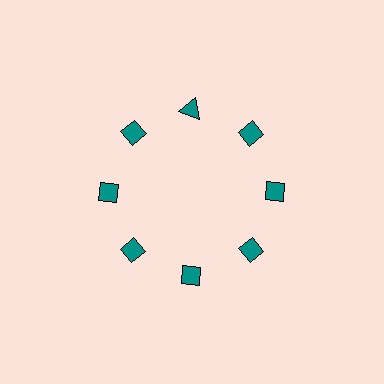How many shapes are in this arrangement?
There are 8 shapes arranged in a ring pattern.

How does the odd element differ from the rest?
It has a different shape: triangle instead of diamond.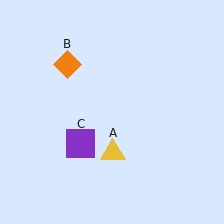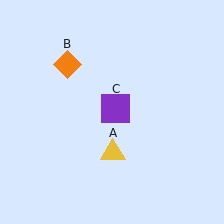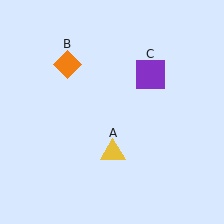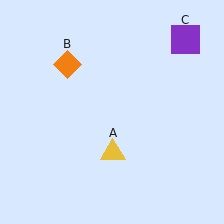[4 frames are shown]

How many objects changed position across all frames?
1 object changed position: purple square (object C).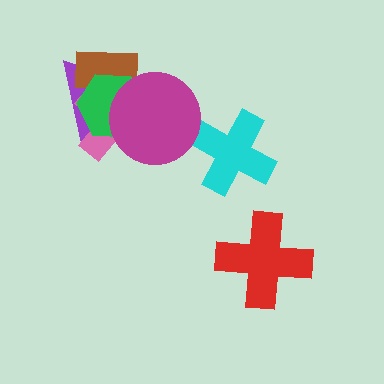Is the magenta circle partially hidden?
No, no other shape covers it.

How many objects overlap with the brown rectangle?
4 objects overlap with the brown rectangle.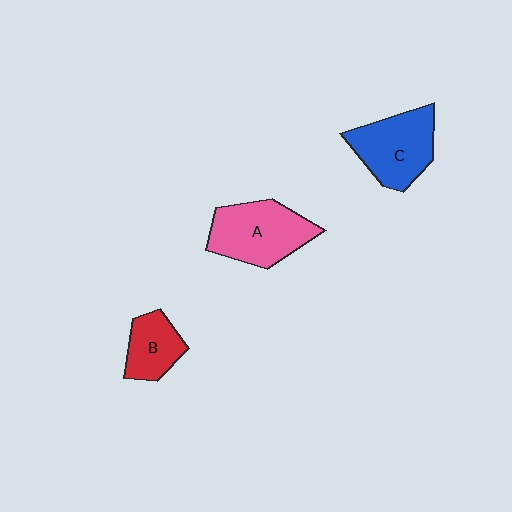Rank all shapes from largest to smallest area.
From largest to smallest: A (pink), C (blue), B (red).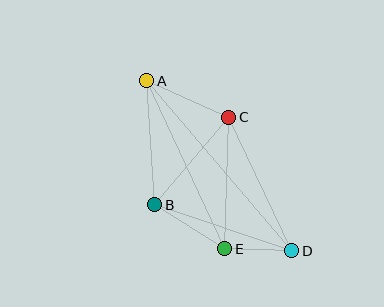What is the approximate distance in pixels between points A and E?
The distance between A and E is approximately 185 pixels.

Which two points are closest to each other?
Points D and E are closest to each other.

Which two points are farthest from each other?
Points A and D are farthest from each other.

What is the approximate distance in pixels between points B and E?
The distance between B and E is approximately 82 pixels.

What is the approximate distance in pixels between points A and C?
The distance between A and C is approximately 90 pixels.